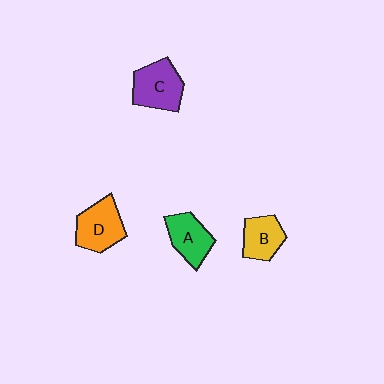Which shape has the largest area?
Shape C (purple).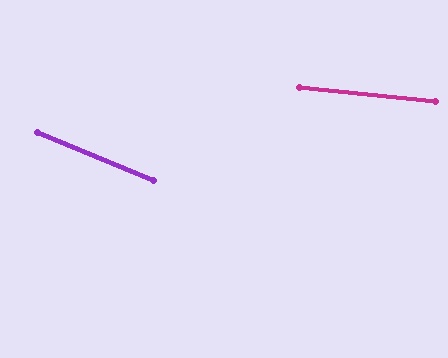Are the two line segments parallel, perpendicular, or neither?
Neither parallel nor perpendicular — they differ by about 17°.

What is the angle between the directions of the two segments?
Approximately 17 degrees.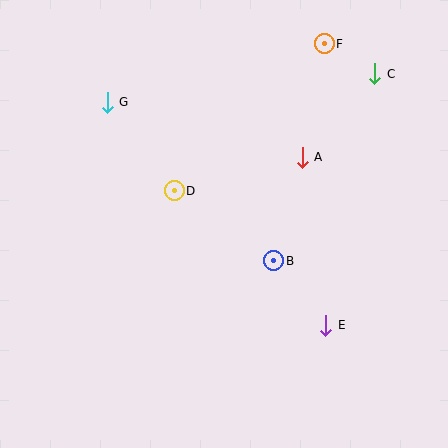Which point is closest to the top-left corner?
Point G is closest to the top-left corner.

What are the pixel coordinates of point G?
Point G is at (107, 102).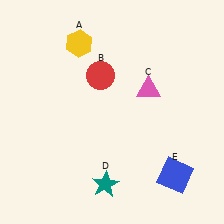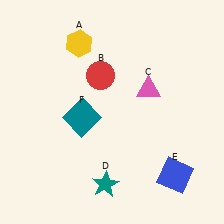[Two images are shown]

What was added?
A teal square (F) was added in Image 2.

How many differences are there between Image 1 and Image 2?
There is 1 difference between the two images.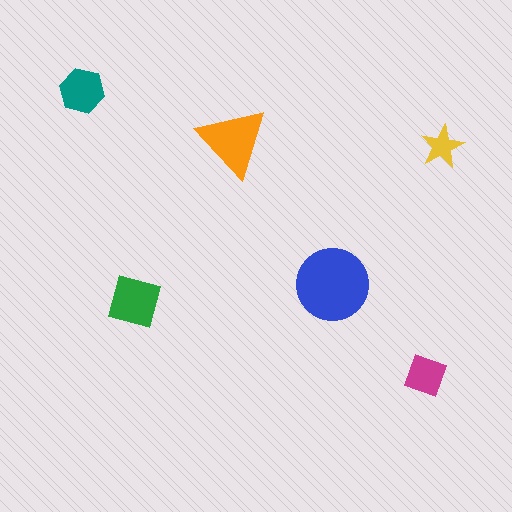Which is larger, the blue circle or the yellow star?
The blue circle.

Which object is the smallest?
The yellow star.